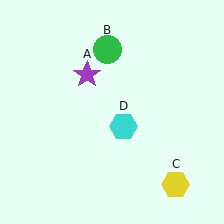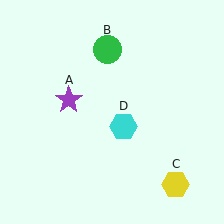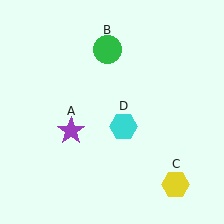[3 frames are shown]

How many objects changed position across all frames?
1 object changed position: purple star (object A).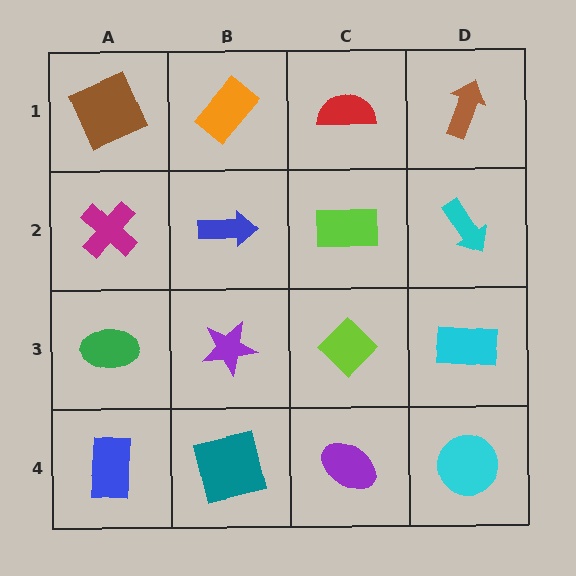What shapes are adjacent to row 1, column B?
A blue arrow (row 2, column B), a brown square (row 1, column A), a red semicircle (row 1, column C).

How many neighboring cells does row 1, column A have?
2.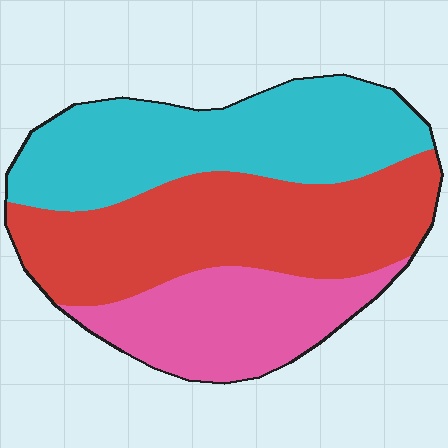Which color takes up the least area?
Pink, at roughly 25%.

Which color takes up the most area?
Red, at roughly 40%.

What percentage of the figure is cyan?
Cyan takes up between a quarter and a half of the figure.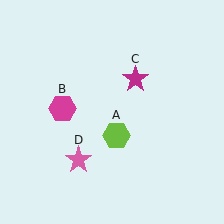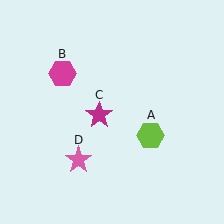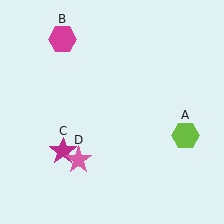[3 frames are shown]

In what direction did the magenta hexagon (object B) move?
The magenta hexagon (object B) moved up.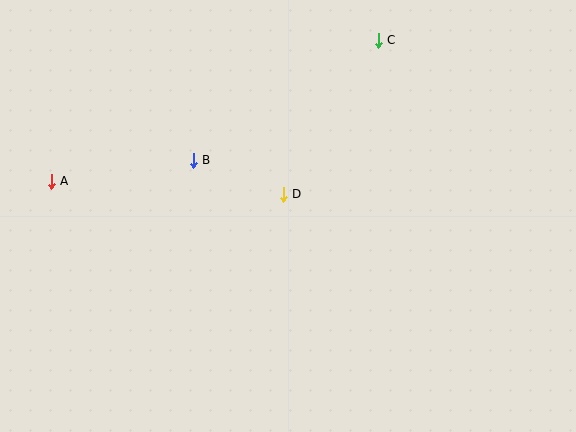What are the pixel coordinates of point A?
Point A is at (51, 181).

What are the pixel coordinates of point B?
Point B is at (193, 160).